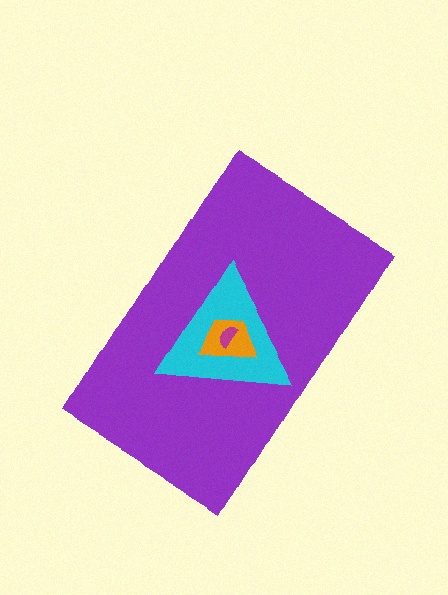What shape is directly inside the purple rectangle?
The cyan triangle.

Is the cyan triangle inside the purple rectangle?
Yes.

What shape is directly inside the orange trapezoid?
The magenta semicircle.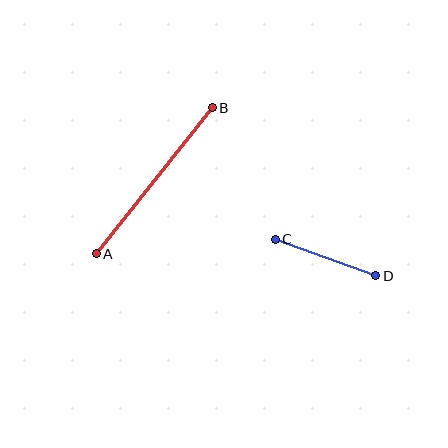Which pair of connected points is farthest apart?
Points A and B are farthest apart.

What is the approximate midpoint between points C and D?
The midpoint is at approximately (326, 258) pixels.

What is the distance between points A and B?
The distance is approximately 187 pixels.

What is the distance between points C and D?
The distance is approximately 107 pixels.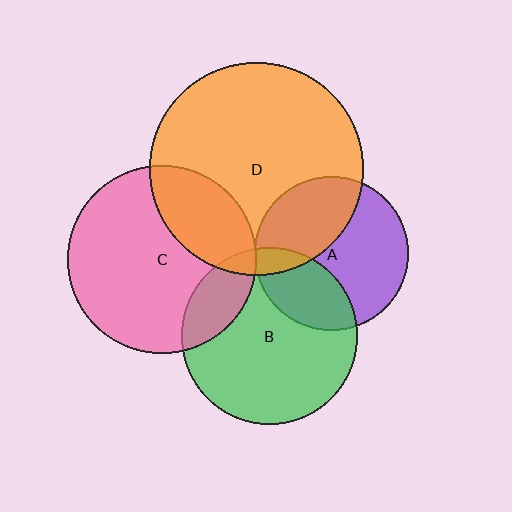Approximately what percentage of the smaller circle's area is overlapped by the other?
Approximately 30%.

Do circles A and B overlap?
Yes.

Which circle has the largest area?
Circle D (orange).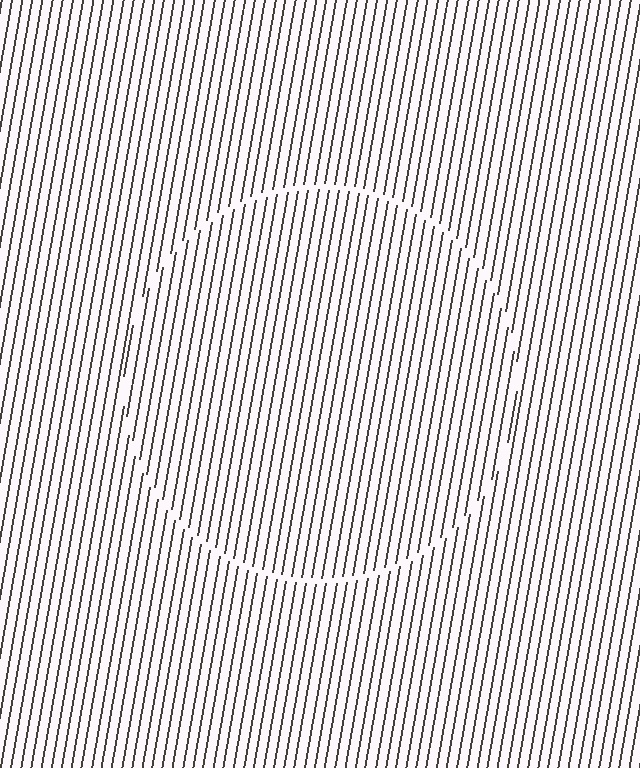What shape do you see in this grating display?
An illusory circle. The interior of the shape contains the same grating, shifted by half a period — the contour is defined by the phase discontinuity where line-ends from the inner and outer gratings abut.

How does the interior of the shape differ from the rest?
The interior of the shape contains the same grating, shifted by half a period — the contour is defined by the phase discontinuity where line-ends from the inner and outer gratings abut.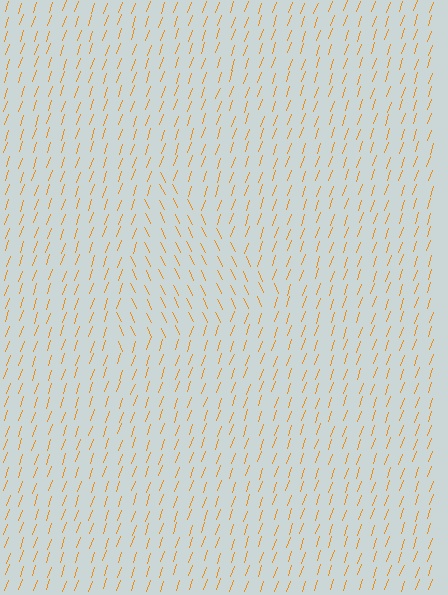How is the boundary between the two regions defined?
The boundary is defined purely by a change in line orientation (approximately 45 degrees difference). All lines are the same color and thickness.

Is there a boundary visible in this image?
Yes, there is a texture boundary formed by a change in line orientation.